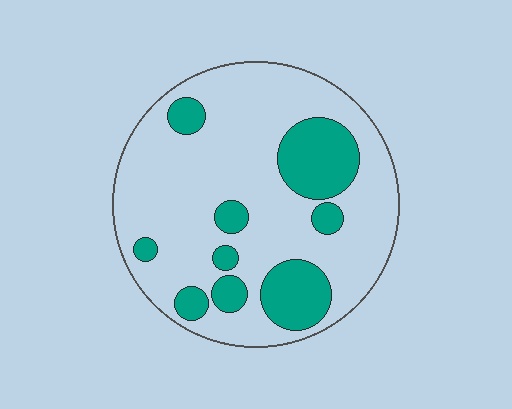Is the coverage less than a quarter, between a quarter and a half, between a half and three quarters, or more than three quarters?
Less than a quarter.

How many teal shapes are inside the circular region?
9.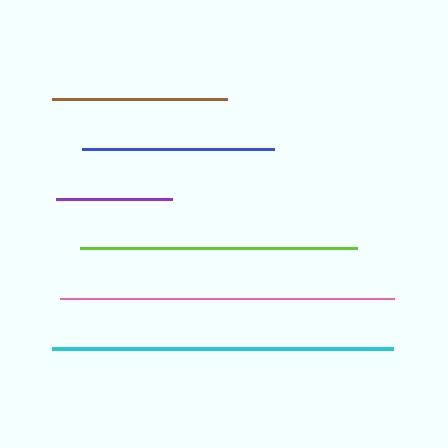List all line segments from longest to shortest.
From longest to shortest: cyan, pink, lime, blue, brown, purple.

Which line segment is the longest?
The cyan line is the longest at approximately 340 pixels.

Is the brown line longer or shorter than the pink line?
The pink line is longer than the brown line.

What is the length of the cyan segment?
The cyan segment is approximately 340 pixels long.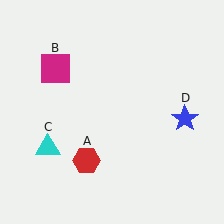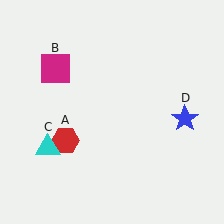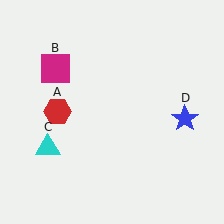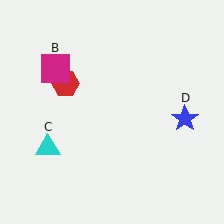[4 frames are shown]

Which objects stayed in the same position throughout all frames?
Magenta square (object B) and cyan triangle (object C) and blue star (object D) remained stationary.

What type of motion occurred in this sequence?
The red hexagon (object A) rotated clockwise around the center of the scene.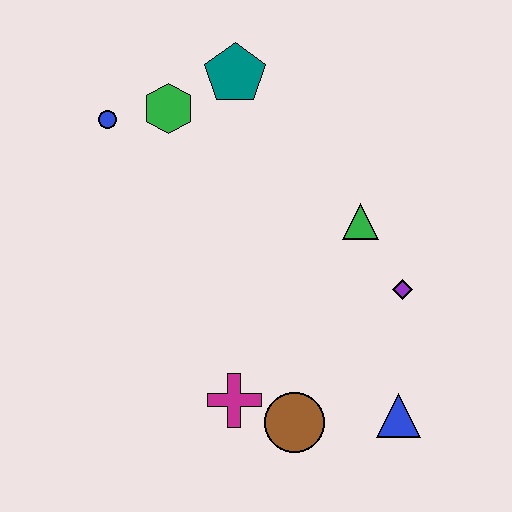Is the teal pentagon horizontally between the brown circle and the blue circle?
Yes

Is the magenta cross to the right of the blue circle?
Yes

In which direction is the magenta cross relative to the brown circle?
The magenta cross is to the left of the brown circle.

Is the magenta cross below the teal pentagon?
Yes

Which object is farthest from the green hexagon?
The blue triangle is farthest from the green hexagon.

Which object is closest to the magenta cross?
The brown circle is closest to the magenta cross.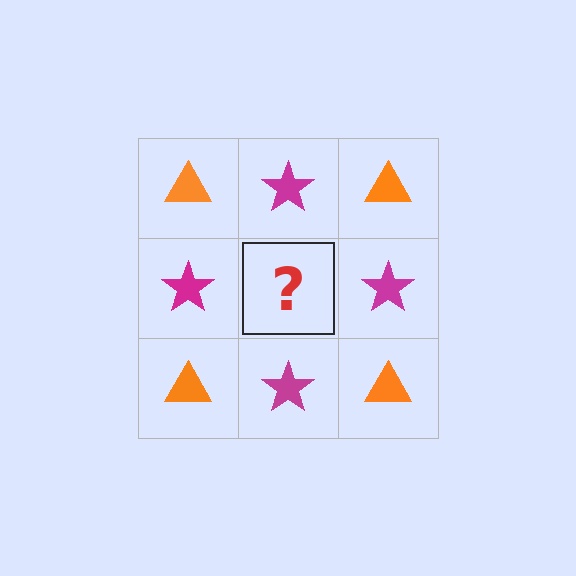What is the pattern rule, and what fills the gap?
The rule is that it alternates orange triangle and magenta star in a checkerboard pattern. The gap should be filled with an orange triangle.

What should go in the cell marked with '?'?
The missing cell should contain an orange triangle.